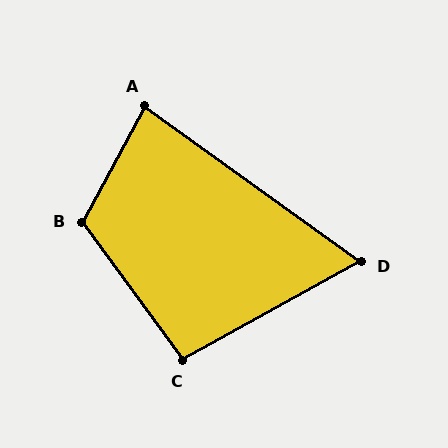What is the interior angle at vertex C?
Approximately 97 degrees (obtuse).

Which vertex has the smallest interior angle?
D, at approximately 65 degrees.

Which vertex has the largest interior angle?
B, at approximately 115 degrees.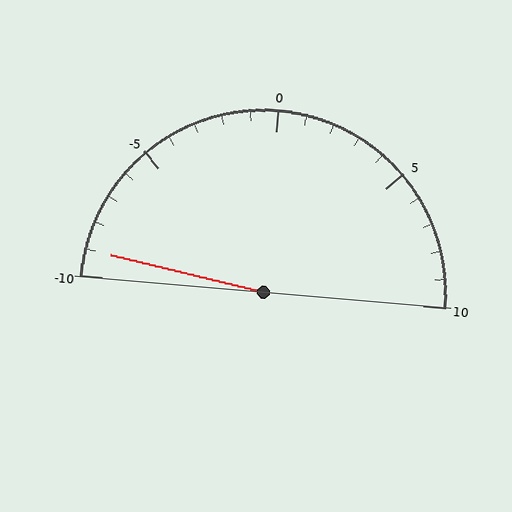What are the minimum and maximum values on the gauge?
The gauge ranges from -10 to 10.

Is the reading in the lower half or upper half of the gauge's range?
The reading is in the lower half of the range (-10 to 10).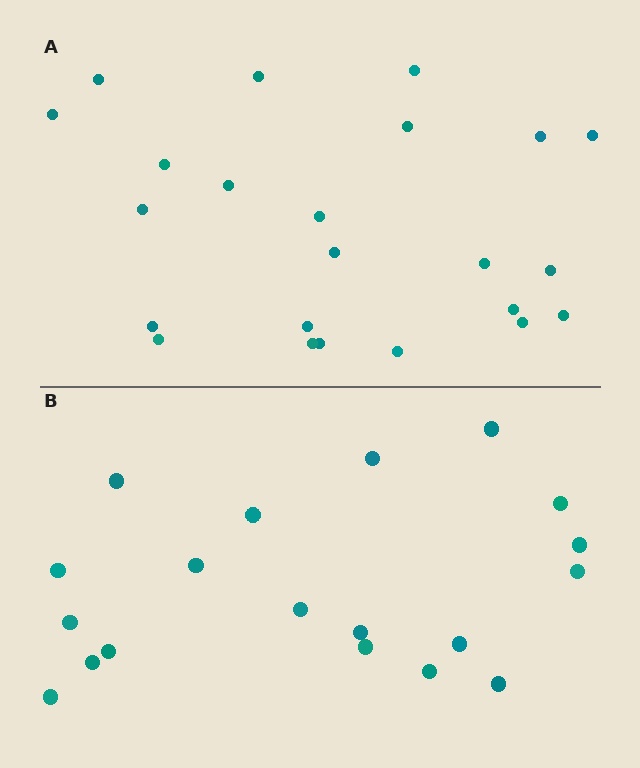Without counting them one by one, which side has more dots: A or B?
Region A (the top region) has more dots.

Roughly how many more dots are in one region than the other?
Region A has about 4 more dots than region B.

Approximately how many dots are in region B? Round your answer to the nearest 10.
About 20 dots. (The exact count is 19, which rounds to 20.)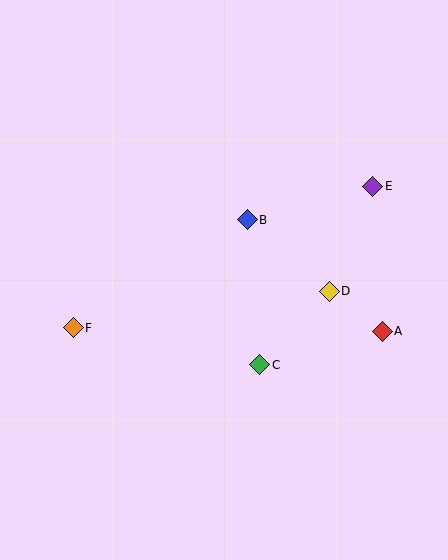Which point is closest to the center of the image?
Point B at (247, 220) is closest to the center.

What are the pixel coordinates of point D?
Point D is at (329, 291).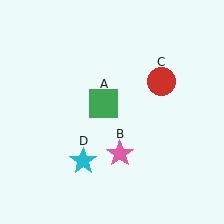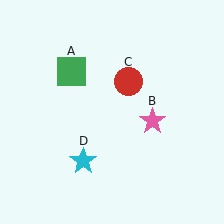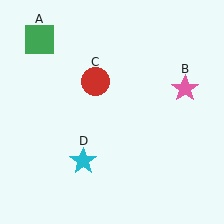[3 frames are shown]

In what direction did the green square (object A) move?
The green square (object A) moved up and to the left.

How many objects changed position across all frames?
3 objects changed position: green square (object A), pink star (object B), red circle (object C).